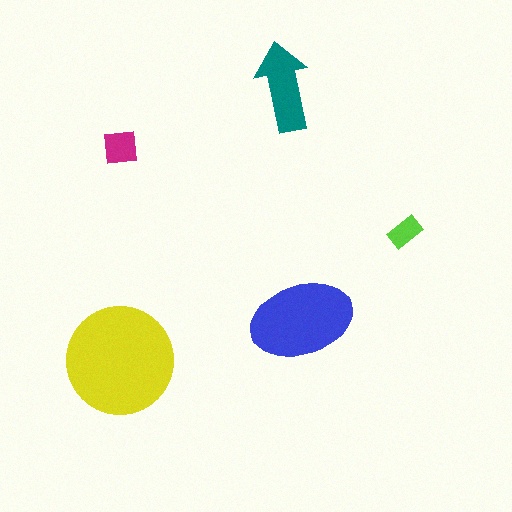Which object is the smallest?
The lime rectangle.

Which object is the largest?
The yellow circle.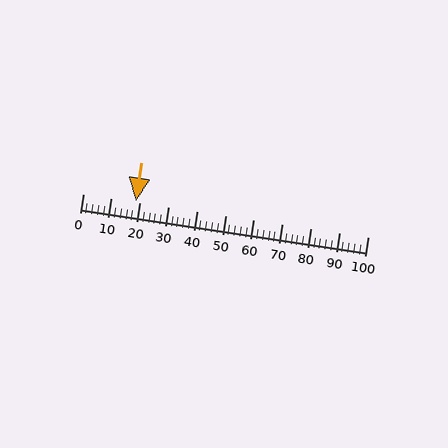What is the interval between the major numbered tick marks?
The major tick marks are spaced 10 units apart.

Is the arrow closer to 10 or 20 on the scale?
The arrow is closer to 20.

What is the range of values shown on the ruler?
The ruler shows values from 0 to 100.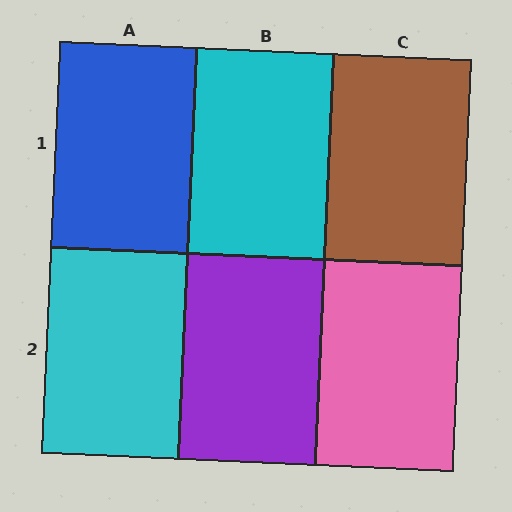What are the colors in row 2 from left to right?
Cyan, purple, pink.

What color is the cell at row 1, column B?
Cyan.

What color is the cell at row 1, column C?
Brown.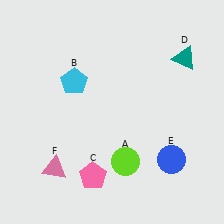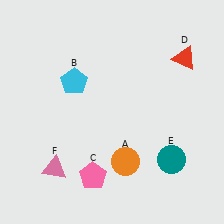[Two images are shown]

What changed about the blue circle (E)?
In Image 1, E is blue. In Image 2, it changed to teal.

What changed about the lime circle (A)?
In Image 1, A is lime. In Image 2, it changed to orange.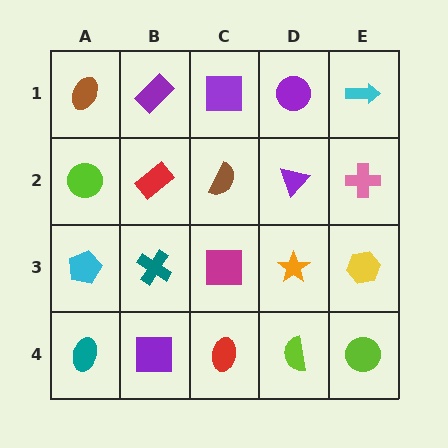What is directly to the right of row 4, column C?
A lime semicircle.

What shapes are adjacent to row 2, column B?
A purple rectangle (row 1, column B), a teal cross (row 3, column B), a lime circle (row 2, column A), a brown semicircle (row 2, column C).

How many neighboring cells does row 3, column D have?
4.